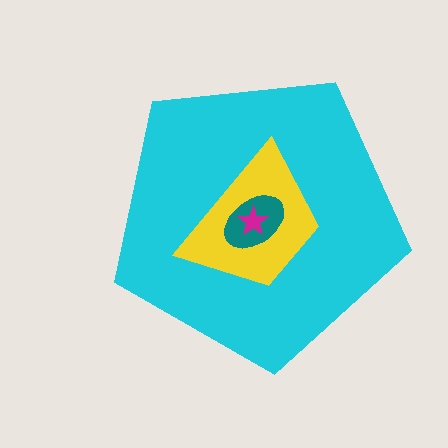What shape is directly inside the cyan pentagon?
The yellow trapezoid.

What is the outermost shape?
The cyan pentagon.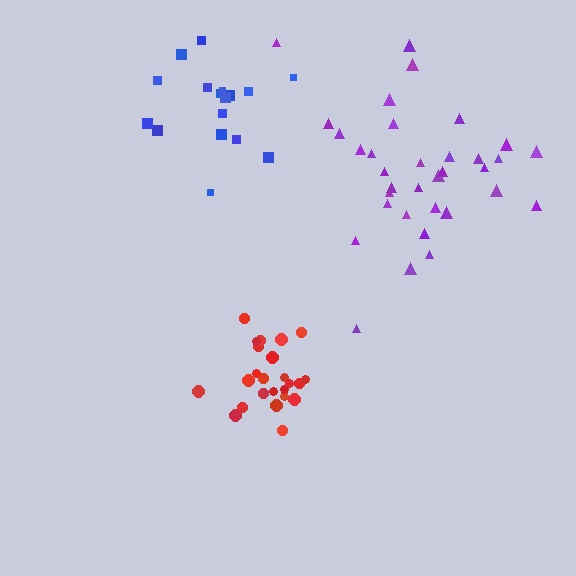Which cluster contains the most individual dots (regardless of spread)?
Purple (34).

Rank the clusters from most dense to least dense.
red, purple, blue.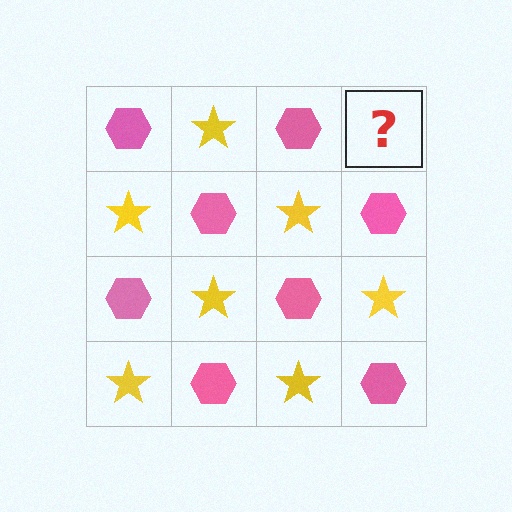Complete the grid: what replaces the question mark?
The question mark should be replaced with a yellow star.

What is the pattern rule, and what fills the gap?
The rule is that it alternates pink hexagon and yellow star in a checkerboard pattern. The gap should be filled with a yellow star.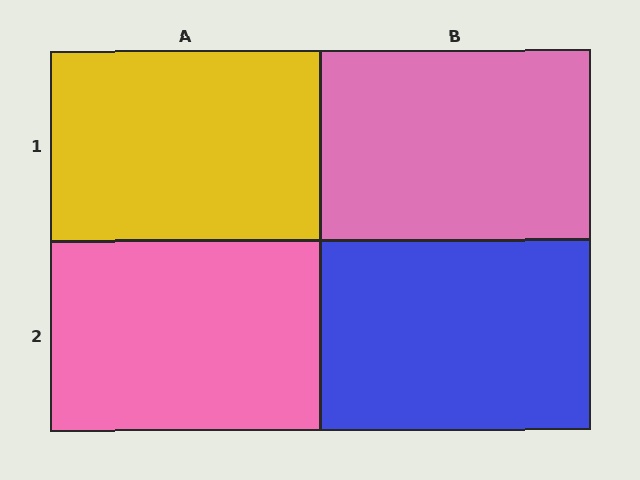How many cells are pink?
2 cells are pink.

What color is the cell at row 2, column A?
Pink.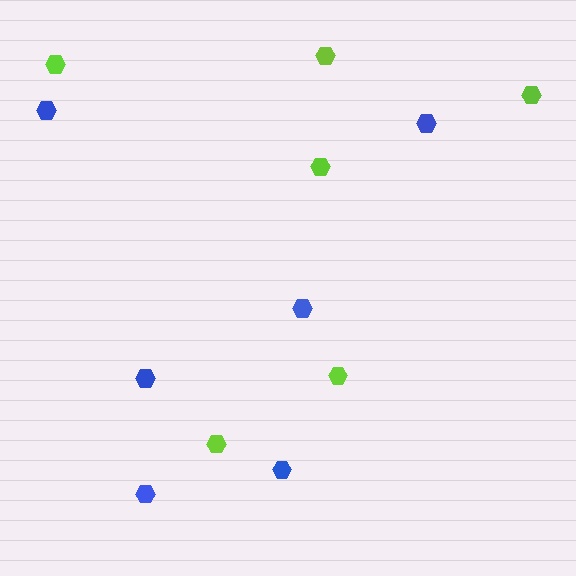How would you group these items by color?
There are 2 groups: one group of blue hexagons (6) and one group of lime hexagons (6).